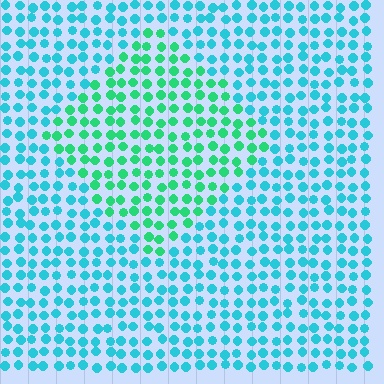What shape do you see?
I see a diamond.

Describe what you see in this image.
The image is filled with small cyan elements in a uniform arrangement. A diamond-shaped region is visible where the elements are tinted to a slightly different hue, forming a subtle color boundary.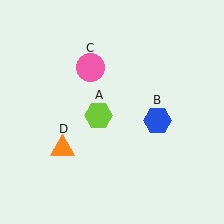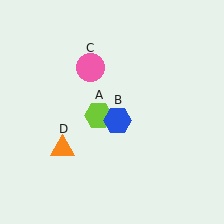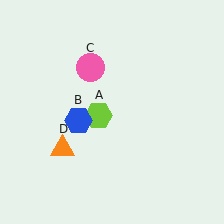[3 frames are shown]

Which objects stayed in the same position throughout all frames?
Lime hexagon (object A) and pink circle (object C) and orange triangle (object D) remained stationary.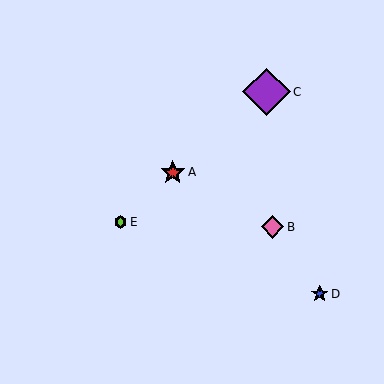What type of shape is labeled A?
Shape A is a red star.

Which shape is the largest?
The purple diamond (labeled C) is the largest.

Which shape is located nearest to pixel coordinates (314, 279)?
The blue star (labeled D) at (320, 294) is nearest to that location.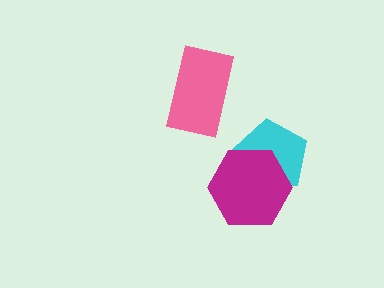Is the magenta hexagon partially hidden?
No, no other shape covers it.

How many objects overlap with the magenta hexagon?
1 object overlaps with the magenta hexagon.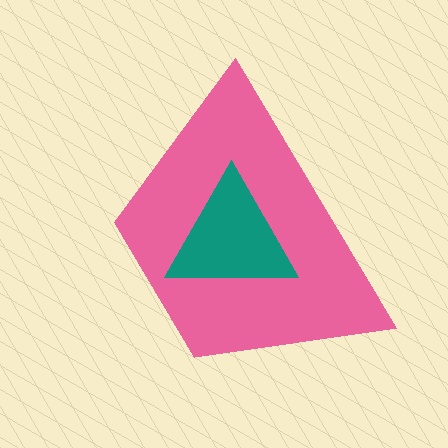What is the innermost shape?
The teal triangle.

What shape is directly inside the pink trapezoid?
The teal triangle.